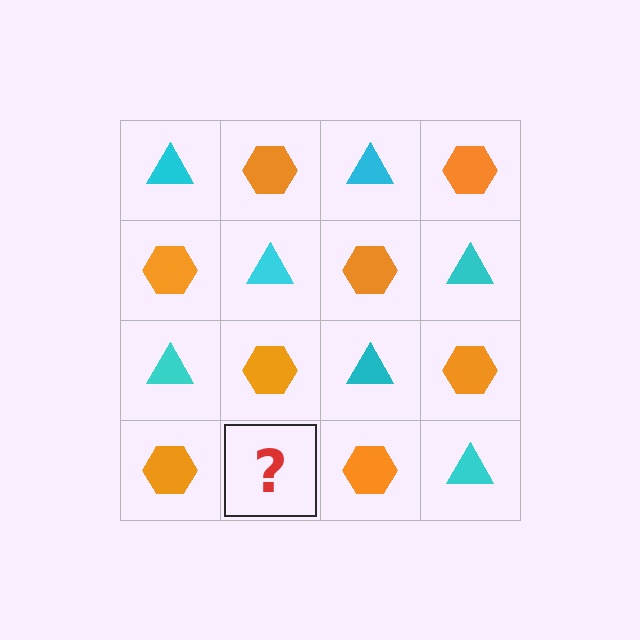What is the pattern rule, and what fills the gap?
The rule is that it alternates cyan triangle and orange hexagon in a checkerboard pattern. The gap should be filled with a cyan triangle.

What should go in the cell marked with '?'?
The missing cell should contain a cyan triangle.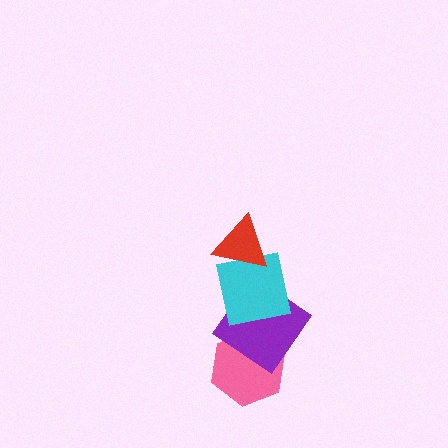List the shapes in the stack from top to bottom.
From top to bottom: the red triangle, the cyan square, the purple diamond, the pink hexagon.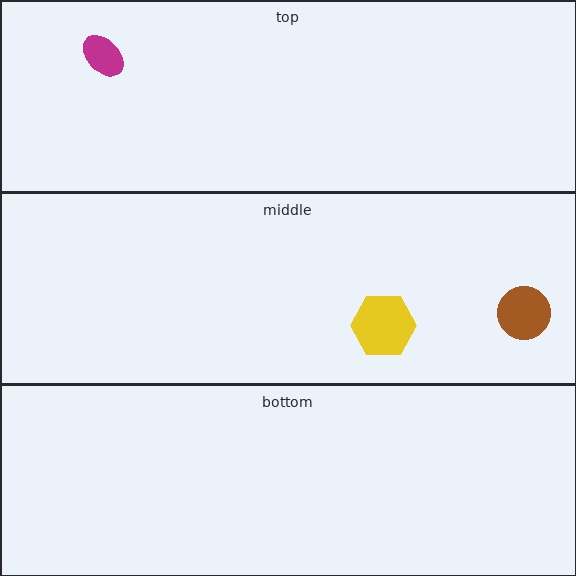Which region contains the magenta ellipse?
The top region.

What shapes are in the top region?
The magenta ellipse.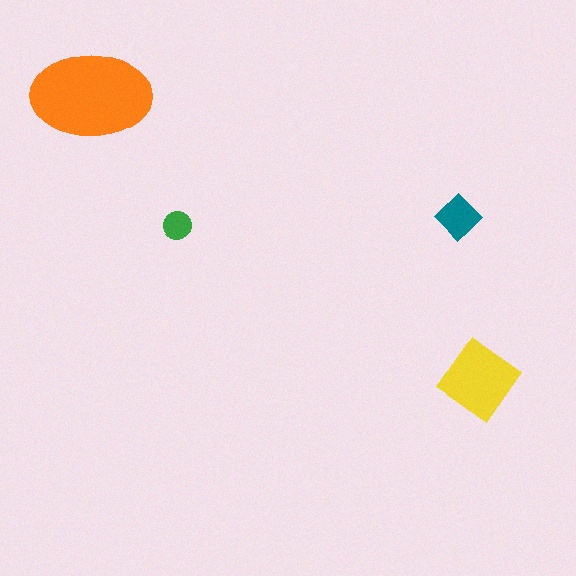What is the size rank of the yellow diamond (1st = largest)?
2nd.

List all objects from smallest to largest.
The green circle, the teal diamond, the yellow diamond, the orange ellipse.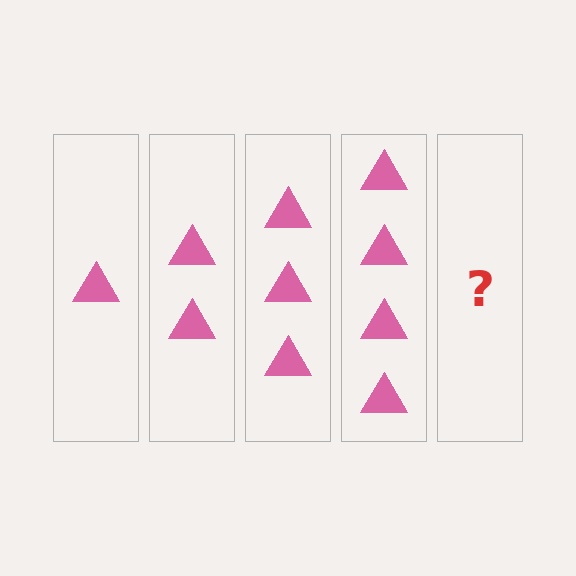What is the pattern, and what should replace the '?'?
The pattern is that each step adds one more triangle. The '?' should be 5 triangles.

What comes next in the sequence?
The next element should be 5 triangles.